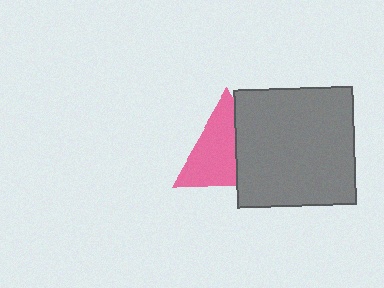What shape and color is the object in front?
The object in front is a gray square.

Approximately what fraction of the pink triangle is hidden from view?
Roughly 39% of the pink triangle is hidden behind the gray square.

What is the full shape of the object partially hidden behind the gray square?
The partially hidden object is a pink triangle.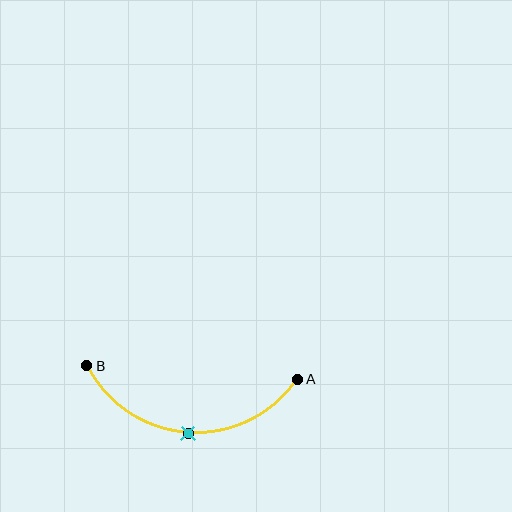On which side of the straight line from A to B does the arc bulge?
The arc bulges below the straight line connecting A and B.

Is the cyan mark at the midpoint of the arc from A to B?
Yes. The cyan mark lies on the arc at equal arc-length from both A and B — it is the arc midpoint.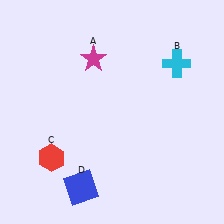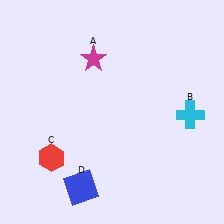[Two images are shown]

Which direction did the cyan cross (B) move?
The cyan cross (B) moved down.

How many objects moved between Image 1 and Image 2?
1 object moved between the two images.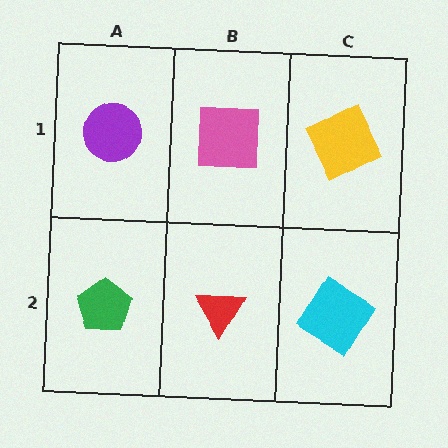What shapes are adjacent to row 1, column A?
A green pentagon (row 2, column A), a pink square (row 1, column B).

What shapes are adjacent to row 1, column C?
A cyan diamond (row 2, column C), a pink square (row 1, column B).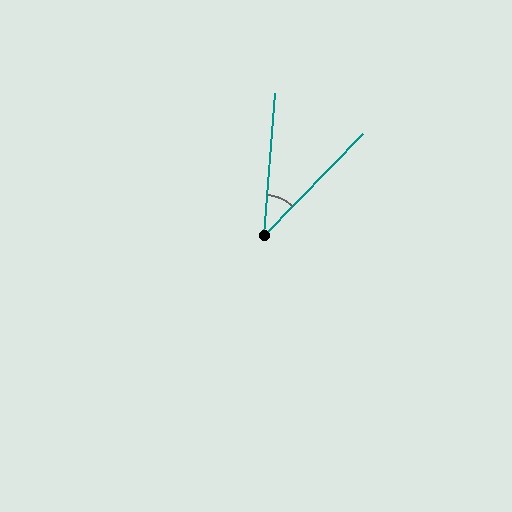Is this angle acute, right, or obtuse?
It is acute.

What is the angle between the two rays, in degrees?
Approximately 40 degrees.